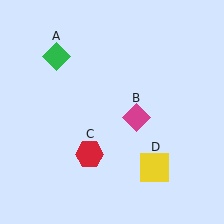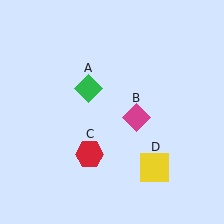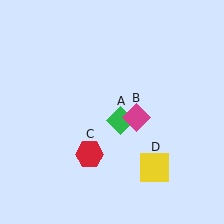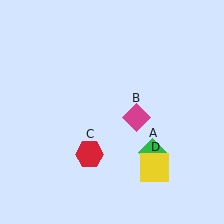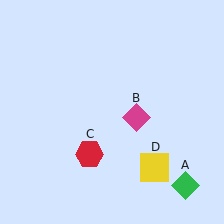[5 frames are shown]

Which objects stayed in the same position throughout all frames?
Magenta diamond (object B) and red hexagon (object C) and yellow square (object D) remained stationary.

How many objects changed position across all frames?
1 object changed position: green diamond (object A).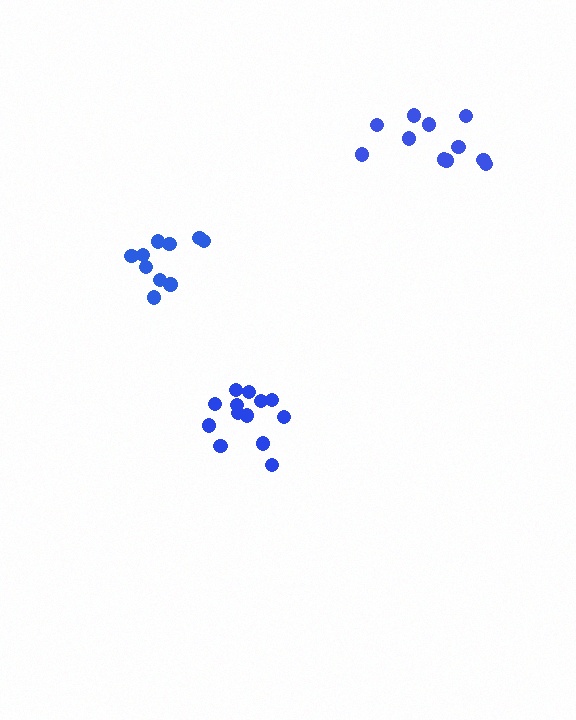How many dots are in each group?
Group 1: 13 dots, Group 2: 10 dots, Group 3: 11 dots (34 total).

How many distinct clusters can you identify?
There are 3 distinct clusters.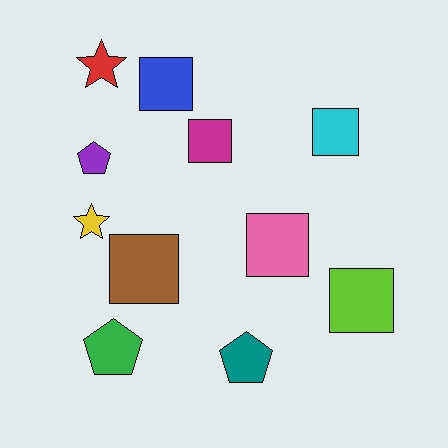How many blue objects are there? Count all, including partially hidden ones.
There is 1 blue object.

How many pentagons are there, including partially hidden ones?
There are 3 pentagons.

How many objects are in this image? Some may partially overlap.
There are 11 objects.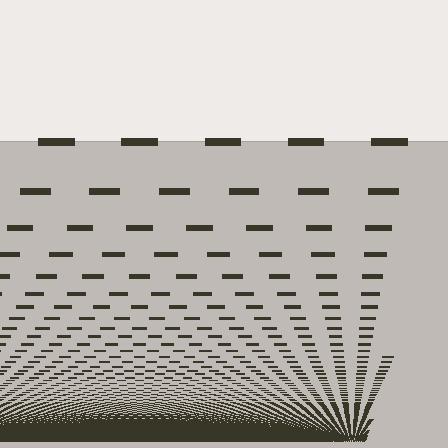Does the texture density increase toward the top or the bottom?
Density increases toward the bottom.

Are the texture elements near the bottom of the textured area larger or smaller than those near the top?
Smaller. The gradient is inverted — elements near the bottom are smaller and denser.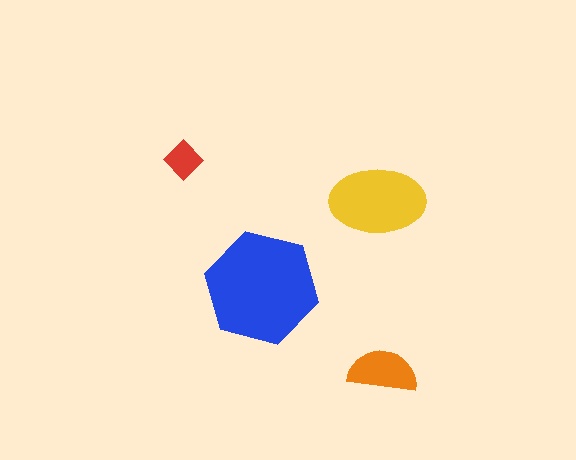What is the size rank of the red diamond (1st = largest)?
4th.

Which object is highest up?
The red diamond is topmost.